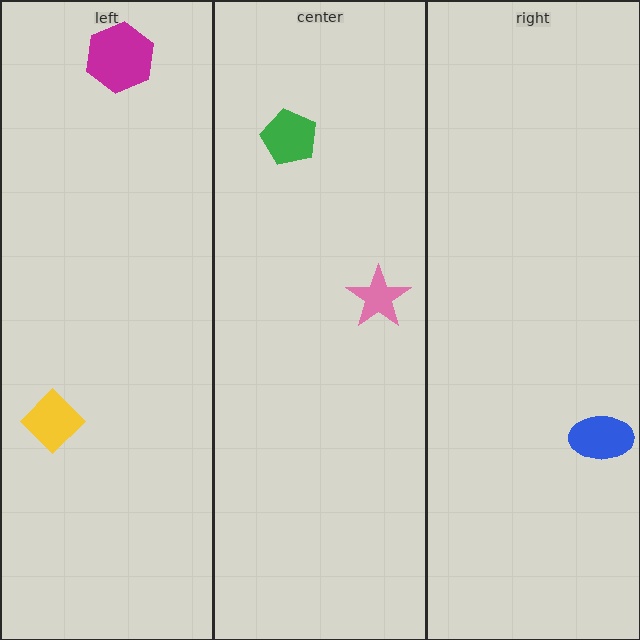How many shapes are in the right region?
1.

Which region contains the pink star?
The center region.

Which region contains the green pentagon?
The center region.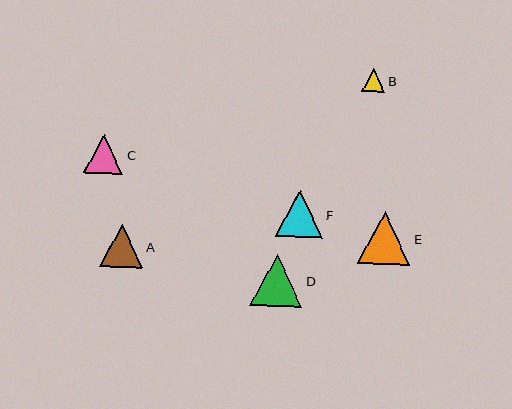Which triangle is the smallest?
Triangle B is the smallest with a size of approximately 23 pixels.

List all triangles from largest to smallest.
From largest to smallest: E, D, F, A, C, B.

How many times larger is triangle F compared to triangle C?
Triangle F is approximately 1.2 times the size of triangle C.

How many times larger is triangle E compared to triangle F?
Triangle E is approximately 1.1 times the size of triangle F.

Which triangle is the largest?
Triangle E is the largest with a size of approximately 53 pixels.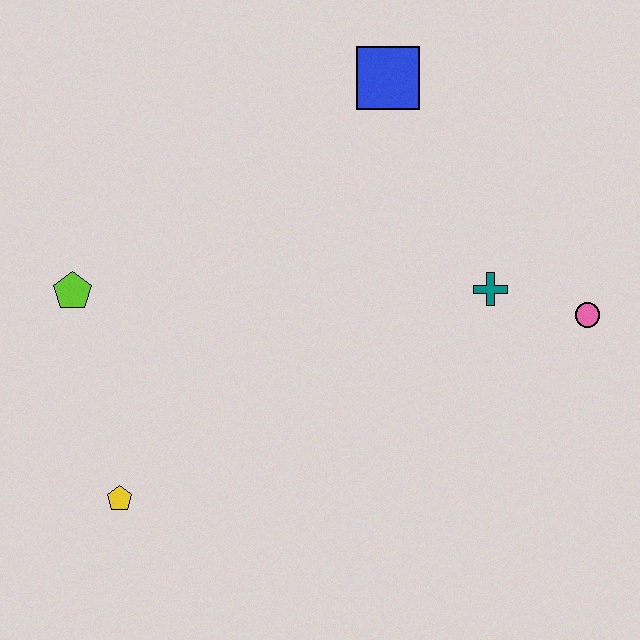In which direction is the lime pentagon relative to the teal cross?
The lime pentagon is to the left of the teal cross.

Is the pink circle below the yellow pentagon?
No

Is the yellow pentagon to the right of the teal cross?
No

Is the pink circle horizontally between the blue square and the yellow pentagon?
No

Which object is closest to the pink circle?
The teal cross is closest to the pink circle.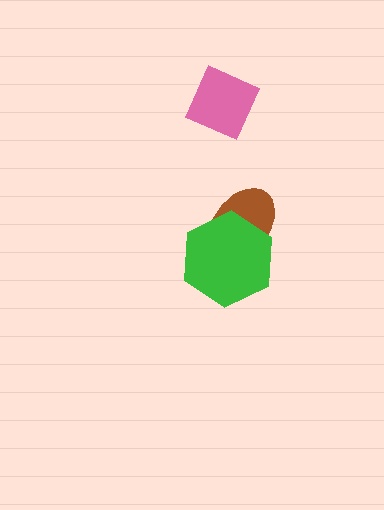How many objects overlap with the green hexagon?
1 object overlaps with the green hexagon.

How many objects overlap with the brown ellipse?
1 object overlaps with the brown ellipse.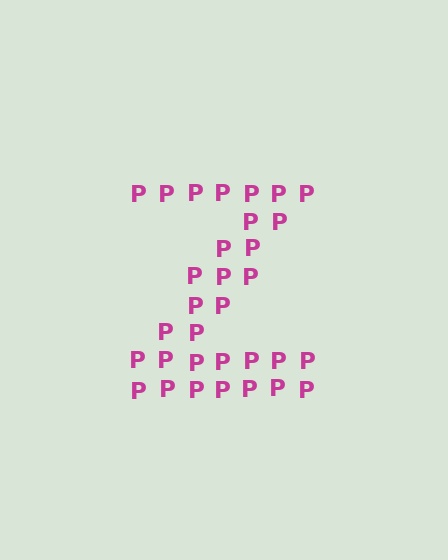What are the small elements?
The small elements are letter P's.